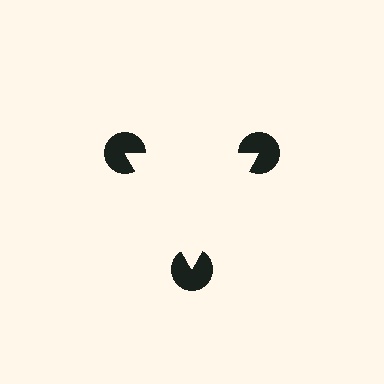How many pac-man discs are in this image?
There are 3 — one at each vertex of the illusory triangle.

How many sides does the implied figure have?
3 sides.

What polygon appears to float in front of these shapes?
An illusory triangle — its edges are inferred from the aligned wedge cuts in the pac-man discs, not physically drawn.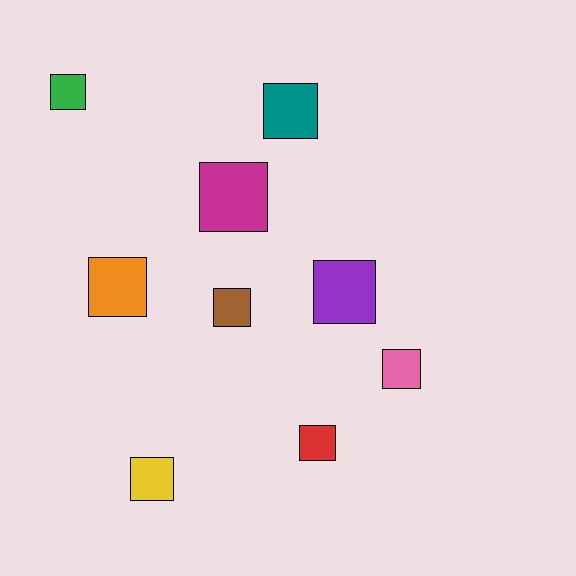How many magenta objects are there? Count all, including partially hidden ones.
There is 1 magenta object.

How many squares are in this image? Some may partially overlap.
There are 9 squares.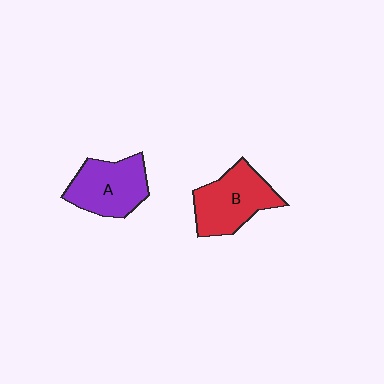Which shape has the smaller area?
Shape A (purple).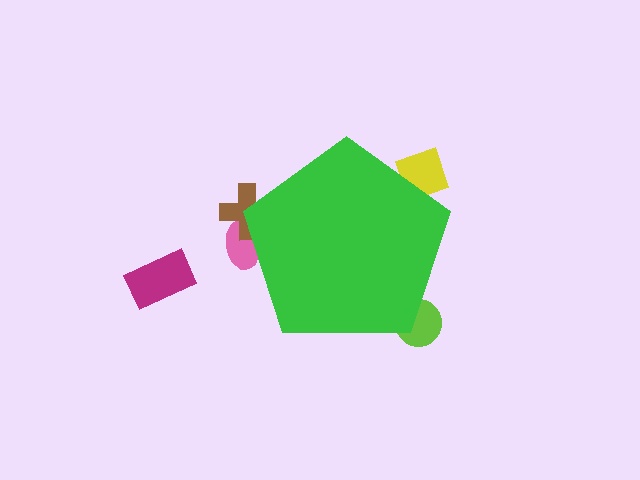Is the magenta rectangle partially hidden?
No, the magenta rectangle is fully visible.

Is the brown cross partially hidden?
Yes, the brown cross is partially hidden behind the green pentagon.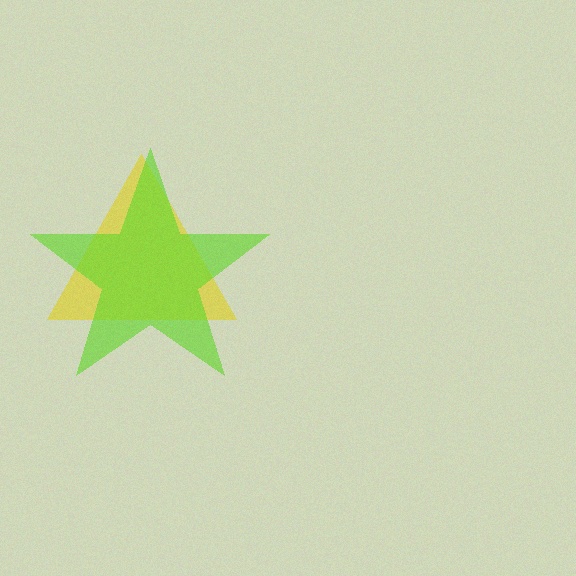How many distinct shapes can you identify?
There are 2 distinct shapes: a yellow triangle, a lime star.